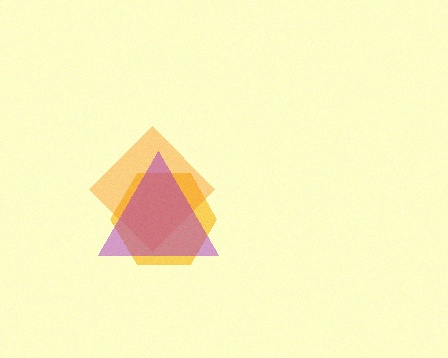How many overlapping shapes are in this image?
There are 3 overlapping shapes in the image.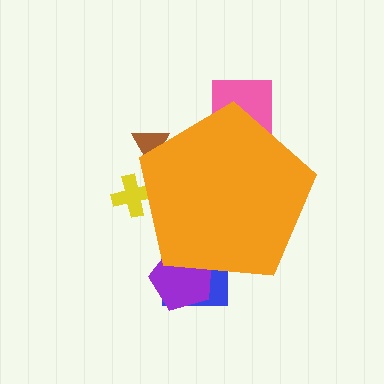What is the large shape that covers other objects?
An orange pentagon.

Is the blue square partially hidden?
Yes, the blue square is partially hidden behind the orange pentagon.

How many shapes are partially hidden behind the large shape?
5 shapes are partially hidden.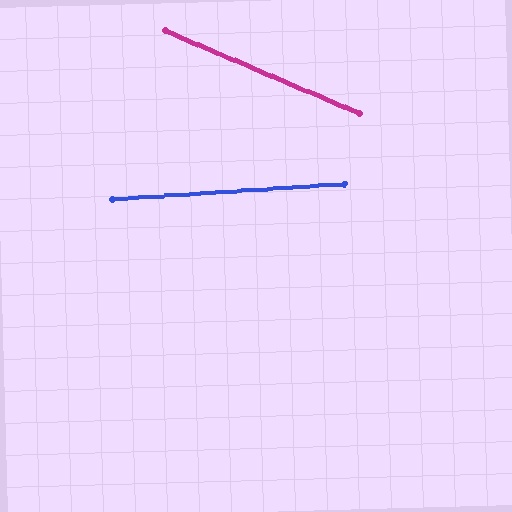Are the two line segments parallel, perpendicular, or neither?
Neither parallel nor perpendicular — they differ by about 27°.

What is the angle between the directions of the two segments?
Approximately 27 degrees.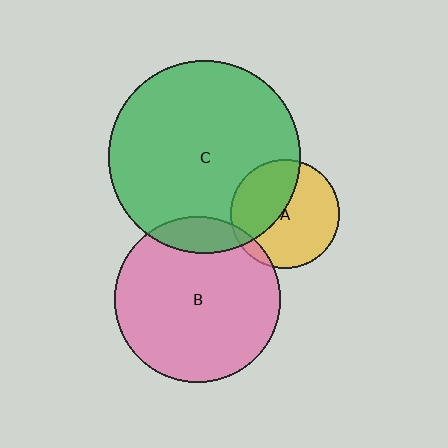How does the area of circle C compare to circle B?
Approximately 1.3 times.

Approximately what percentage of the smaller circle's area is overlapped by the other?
Approximately 10%.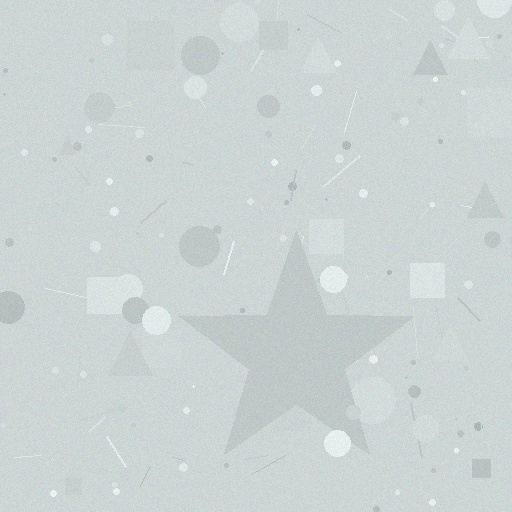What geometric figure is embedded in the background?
A star is embedded in the background.